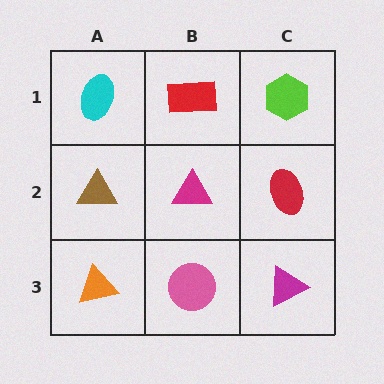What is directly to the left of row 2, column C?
A magenta triangle.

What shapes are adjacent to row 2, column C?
A lime hexagon (row 1, column C), a magenta triangle (row 3, column C), a magenta triangle (row 2, column B).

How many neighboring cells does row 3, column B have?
3.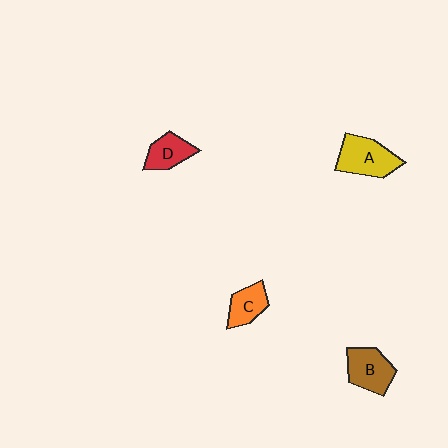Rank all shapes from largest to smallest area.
From largest to smallest: A (yellow), B (brown), D (red), C (orange).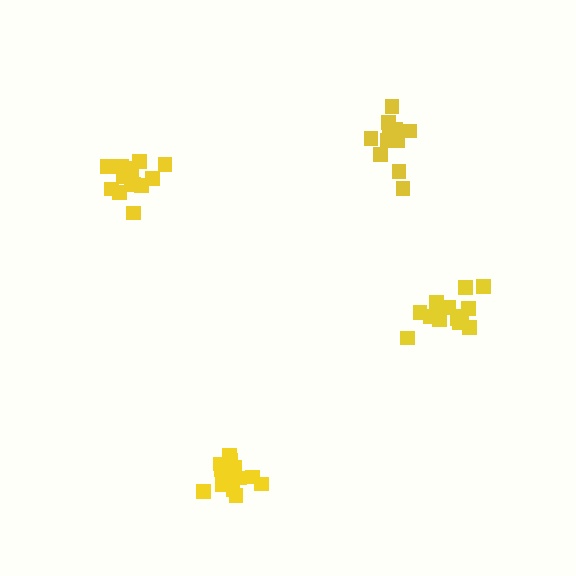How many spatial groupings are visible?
There are 4 spatial groupings.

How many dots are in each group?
Group 1: 15 dots, Group 2: 12 dots, Group 3: 14 dots, Group 4: 13 dots (54 total).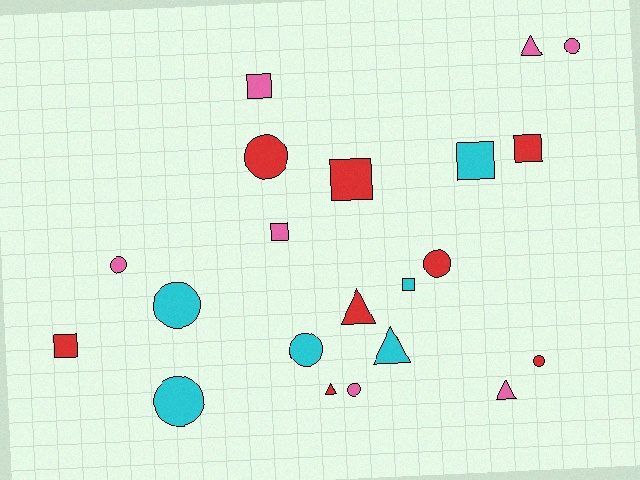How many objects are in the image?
There are 21 objects.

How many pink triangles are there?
There are 2 pink triangles.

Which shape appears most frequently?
Circle, with 9 objects.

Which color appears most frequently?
Red, with 8 objects.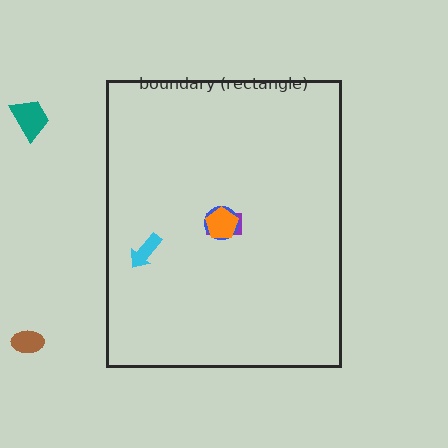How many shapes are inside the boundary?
4 inside, 2 outside.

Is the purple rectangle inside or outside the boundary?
Inside.